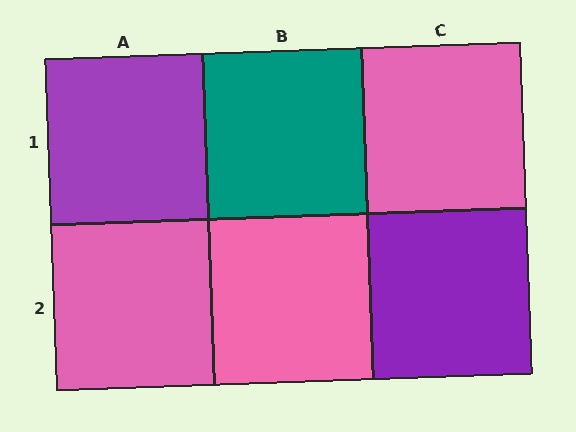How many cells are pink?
3 cells are pink.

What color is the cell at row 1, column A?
Purple.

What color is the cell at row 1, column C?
Pink.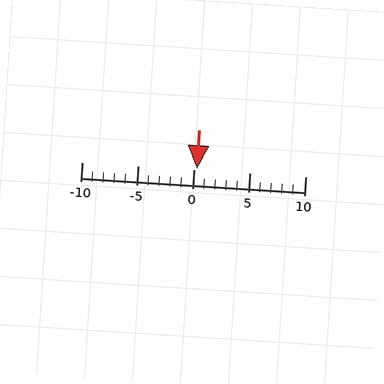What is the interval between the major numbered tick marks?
The major tick marks are spaced 5 units apart.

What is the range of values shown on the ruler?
The ruler shows values from -10 to 10.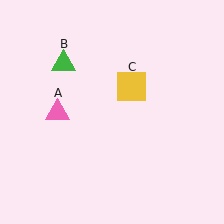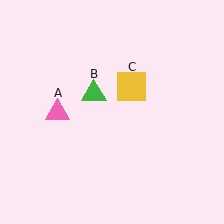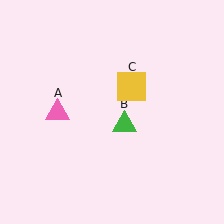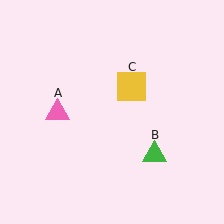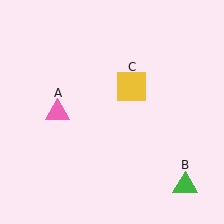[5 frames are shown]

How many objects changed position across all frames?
1 object changed position: green triangle (object B).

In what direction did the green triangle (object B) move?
The green triangle (object B) moved down and to the right.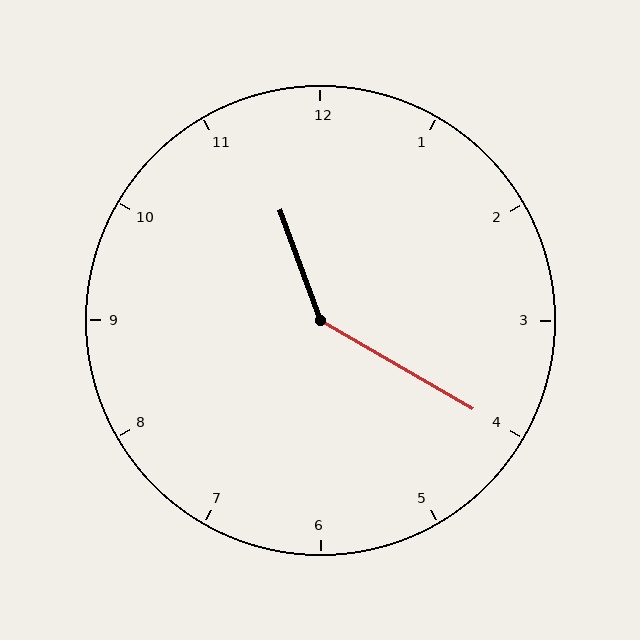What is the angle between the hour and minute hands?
Approximately 140 degrees.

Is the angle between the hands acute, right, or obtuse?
It is obtuse.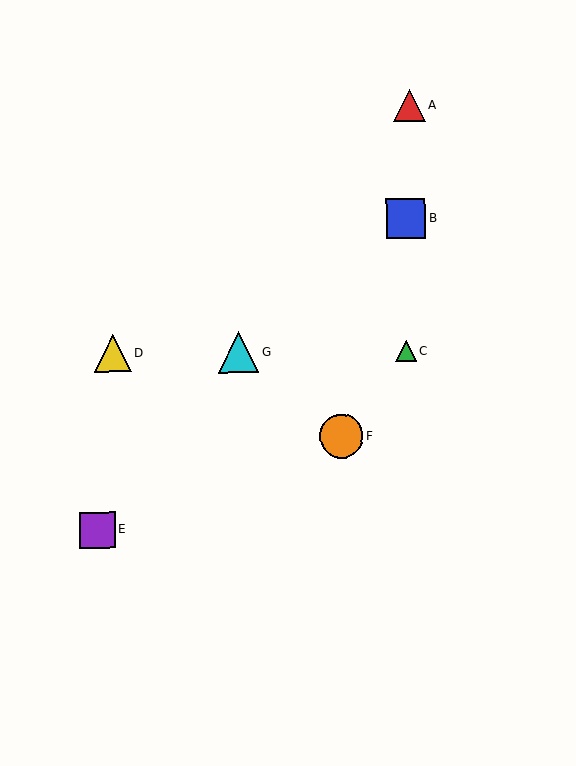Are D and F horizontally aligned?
No, D is at y≈354 and F is at y≈436.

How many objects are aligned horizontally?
3 objects (C, D, G) are aligned horizontally.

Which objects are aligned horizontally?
Objects C, D, G are aligned horizontally.